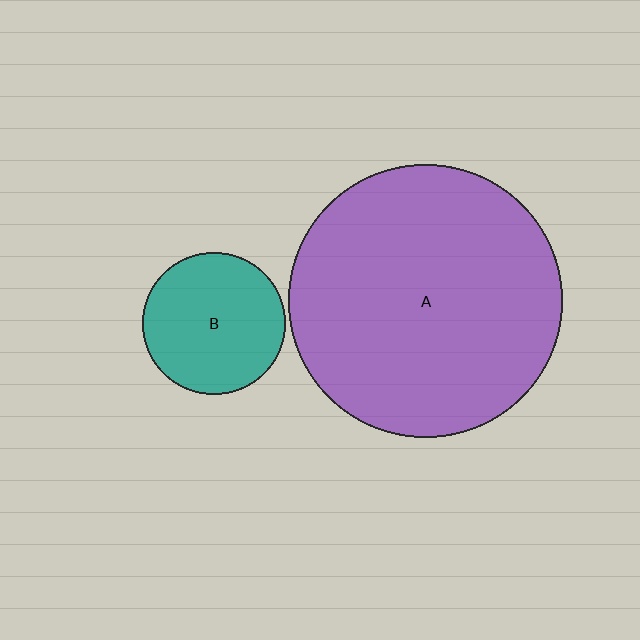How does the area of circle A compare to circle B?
Approximately 3.7 times.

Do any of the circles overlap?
No, none of the circles overlap.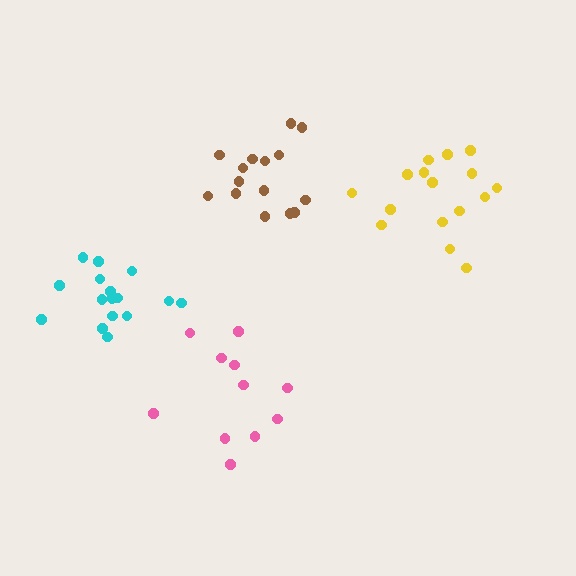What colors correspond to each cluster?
The clusters are colored: pink, brown, yellow, cyan.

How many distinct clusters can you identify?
There are 4 distinct clusters.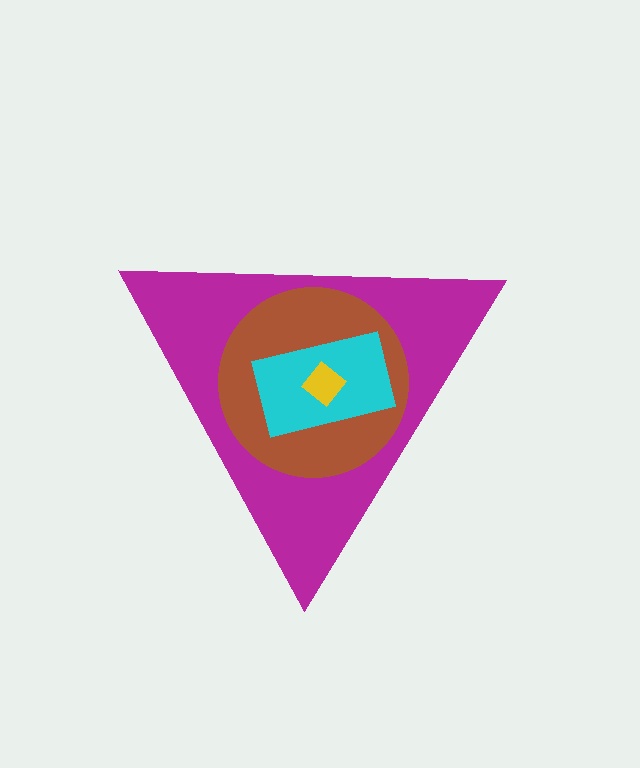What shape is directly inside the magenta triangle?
The brown circle.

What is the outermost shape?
The magenta triangle.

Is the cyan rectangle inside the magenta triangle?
Yes.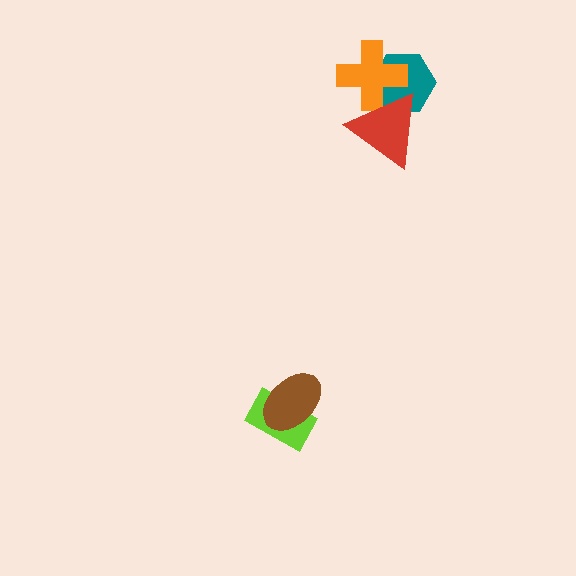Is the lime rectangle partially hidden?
Yes, it is partially covered by another shape.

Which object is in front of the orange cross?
The red triangle is in front of the orange cross.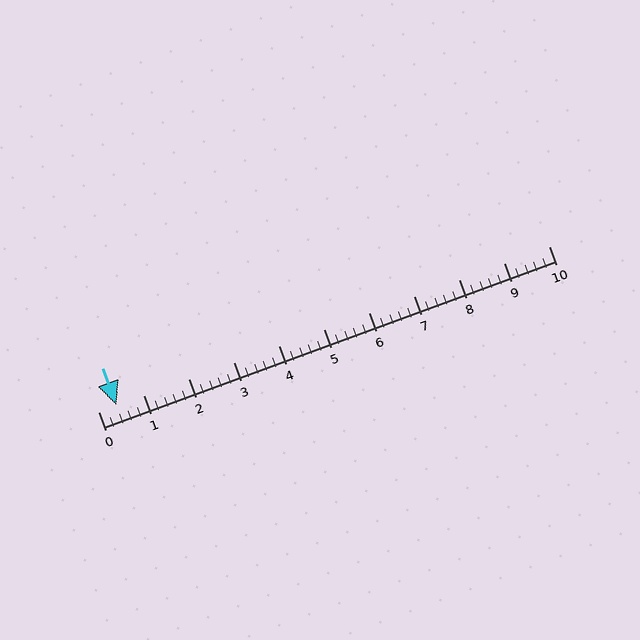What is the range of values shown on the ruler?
The ruler shows values from 0 to 10.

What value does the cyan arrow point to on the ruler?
The cyan arrow points to approximately 0.4.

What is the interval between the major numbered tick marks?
The major tick marks are spaced 1 units apart.